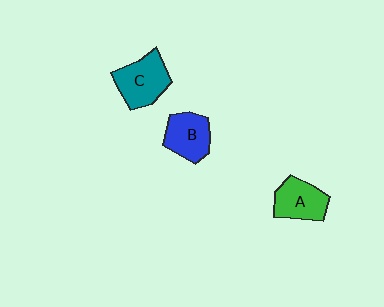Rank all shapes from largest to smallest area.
From largest to smallest: C (teal), A (green), B (blue).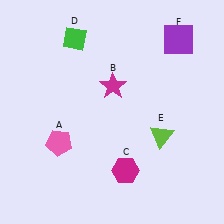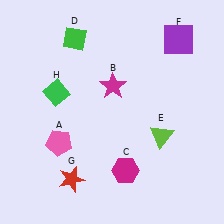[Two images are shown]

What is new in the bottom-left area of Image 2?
A red star (G) was added in the bottom-left area of Image 2.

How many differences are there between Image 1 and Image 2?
There are 2 differences between the two images.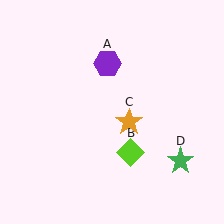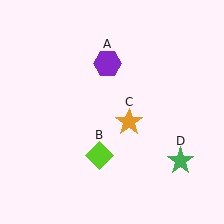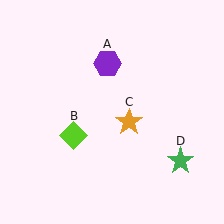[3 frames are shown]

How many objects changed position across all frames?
1 object changed position: lime diamond (object B).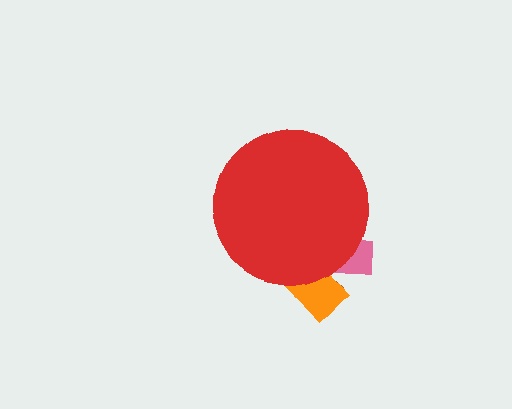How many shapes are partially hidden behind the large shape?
3 shapes are partially hidden.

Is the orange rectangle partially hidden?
Yes, the orange rectangle is partially hidden behind the red circle.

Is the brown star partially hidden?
Yes, the brown star is partially hidden behind the red circle.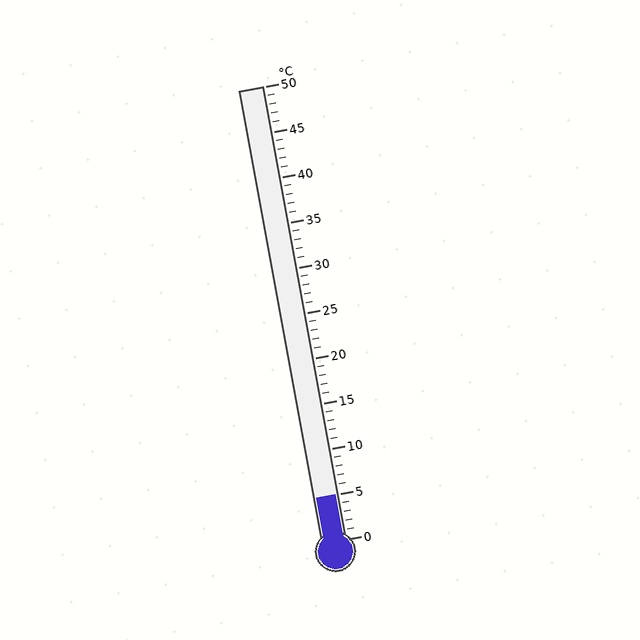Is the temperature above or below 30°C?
The temperature is below 30°C.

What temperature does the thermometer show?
The thermometer shows approximately 5°C.